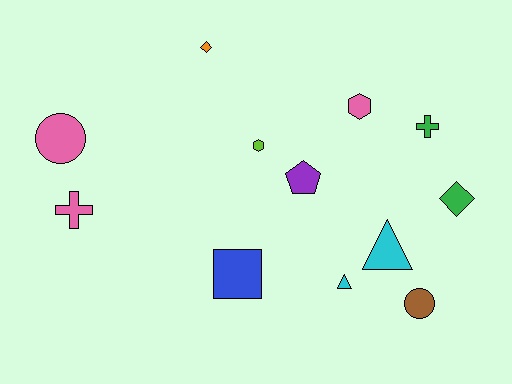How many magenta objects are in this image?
There are no magenta objects.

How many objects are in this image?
There are 12 objects.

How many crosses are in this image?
There are 2 crosses.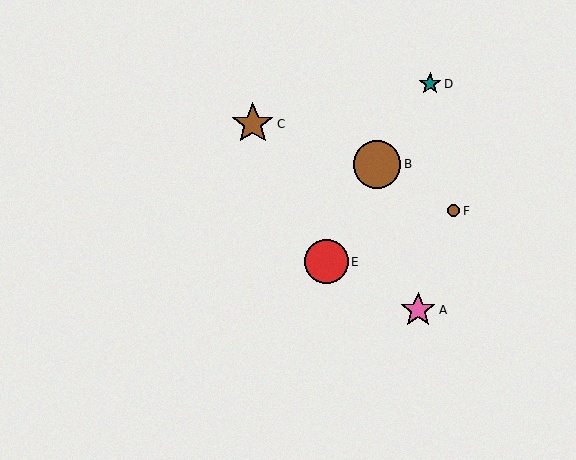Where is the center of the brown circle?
The center of the brown circle is at (454, 211).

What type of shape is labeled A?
Shape A is a pink star.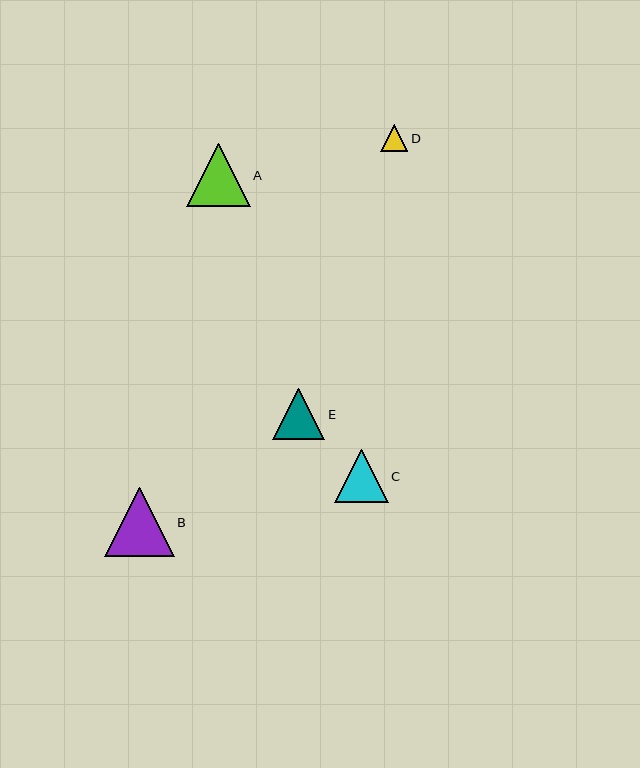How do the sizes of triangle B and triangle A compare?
Triangle B and triangle A are approximately the same size.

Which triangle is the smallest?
Triangle D is the smallest with a size of approximately 27 pixels.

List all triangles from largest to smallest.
From largest to smallest: B, A, C, E, D.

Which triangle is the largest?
Triangle B is the largest with a size of approximately 69 pixels.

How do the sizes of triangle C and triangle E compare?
Triangle C and triangle E are approximately the same size.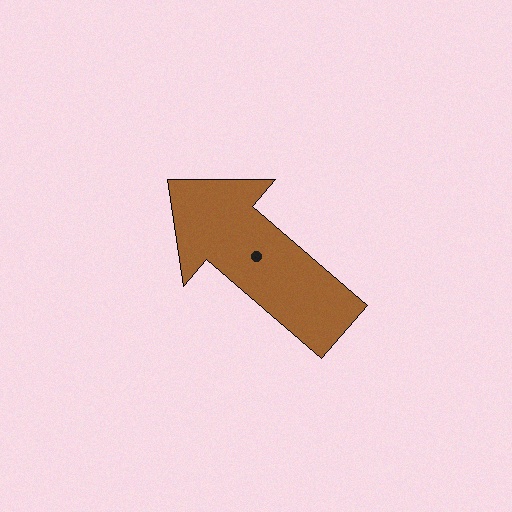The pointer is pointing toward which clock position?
Roughly 10 o'clock.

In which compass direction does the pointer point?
Northwest.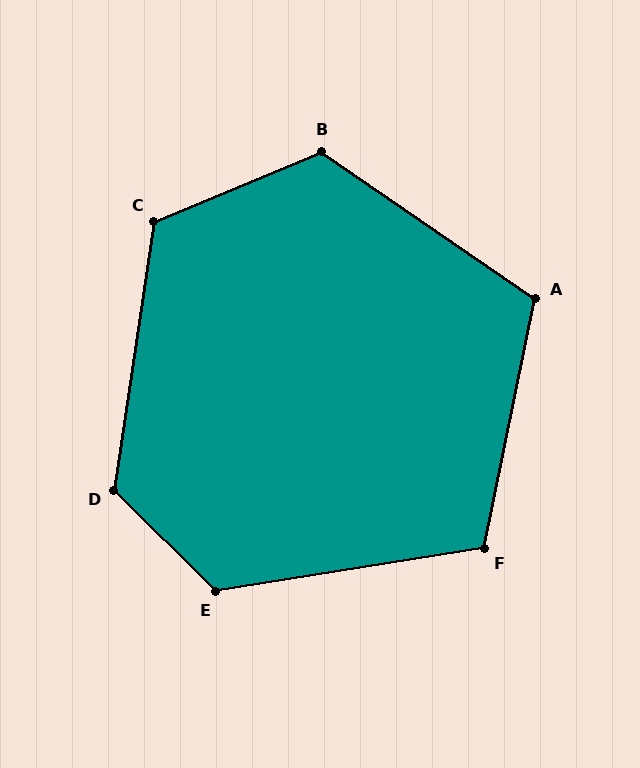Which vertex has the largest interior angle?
D, at approximately 126 degrees.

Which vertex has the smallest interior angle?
F, at approximately 111 degrees.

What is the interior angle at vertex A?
Approximately 113 degrees (obtuse).